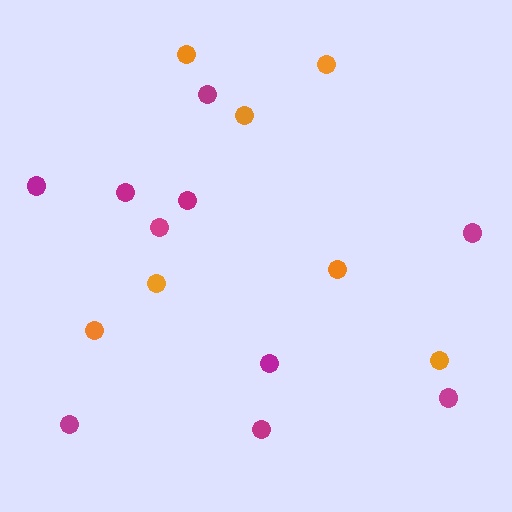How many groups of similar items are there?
There are 2 groups: one group of orange circles (7) and one group of magenta circles (10).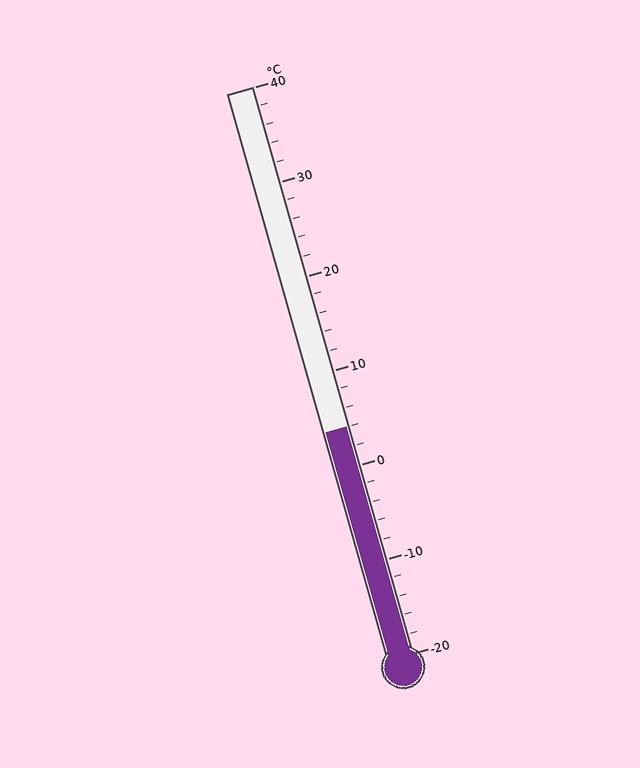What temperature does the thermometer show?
The thermometer shows approximately 4°C.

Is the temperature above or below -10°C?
The temperature is above -10°C.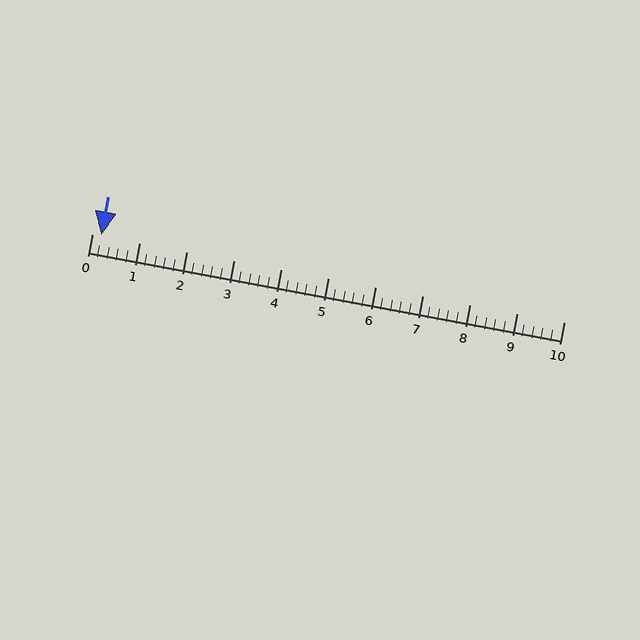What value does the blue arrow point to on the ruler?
The blue arrow points to approximately 0.2.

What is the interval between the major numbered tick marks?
The major tick marks are spaced 1 units apart.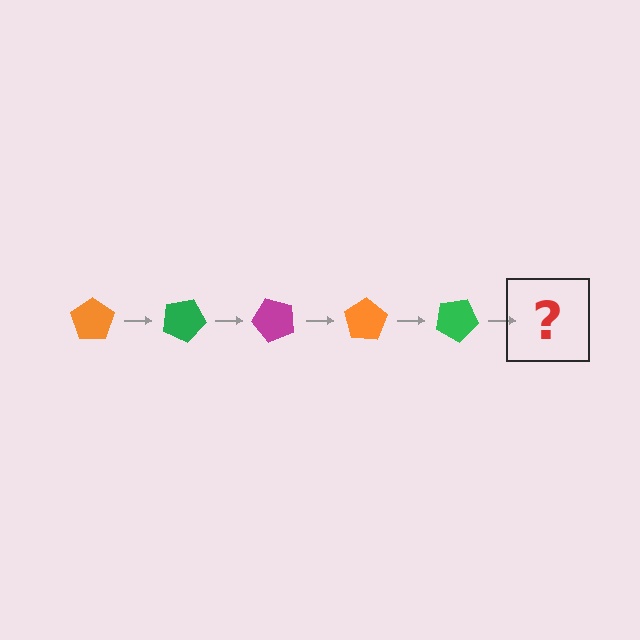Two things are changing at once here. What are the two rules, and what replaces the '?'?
The two rules are that it rotates 25 degrees each step and the color cycles through orange, green, and magenta. The '?' should be a magenta pentagon, rotated 125 degrees from the start.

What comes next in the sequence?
The next element should be a magenta pentagon, rotated 125 degrees from the start.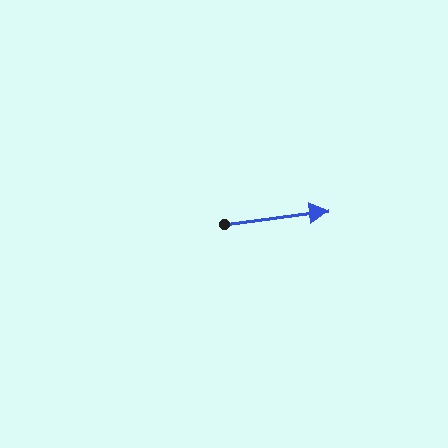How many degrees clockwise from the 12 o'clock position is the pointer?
Approximately 83 degrees.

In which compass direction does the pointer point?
East.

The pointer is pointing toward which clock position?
Roughly 3 o'clock.